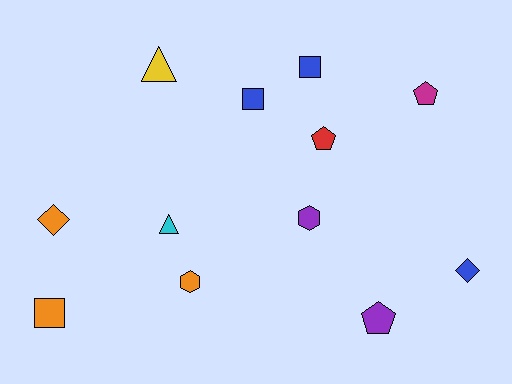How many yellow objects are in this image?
There is 1 yellow object.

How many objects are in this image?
There are 12 objects.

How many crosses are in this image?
There are no crosses.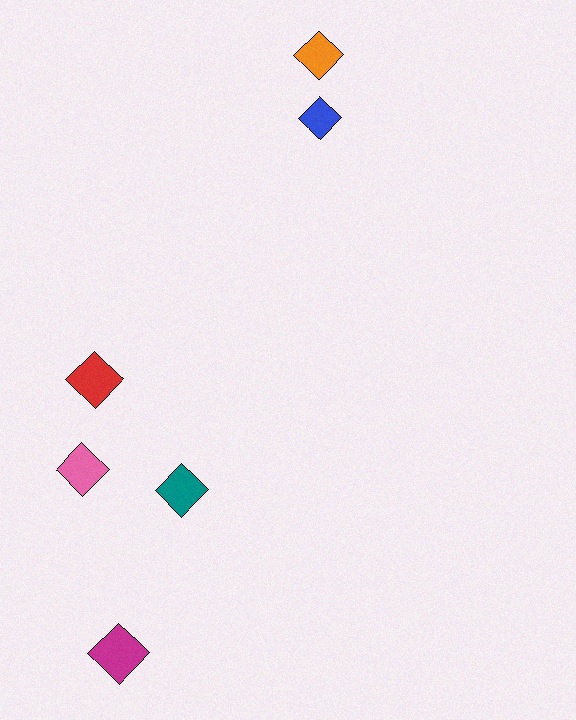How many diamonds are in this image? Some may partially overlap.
There are 6 diamonds.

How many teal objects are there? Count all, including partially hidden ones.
There is 1 teal object.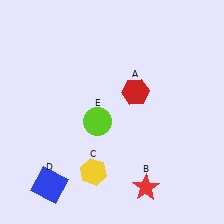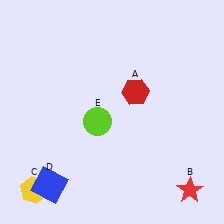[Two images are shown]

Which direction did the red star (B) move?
The red star (B) moved right.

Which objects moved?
The objects that moved are: the red star (B), the yellow hexagon (C).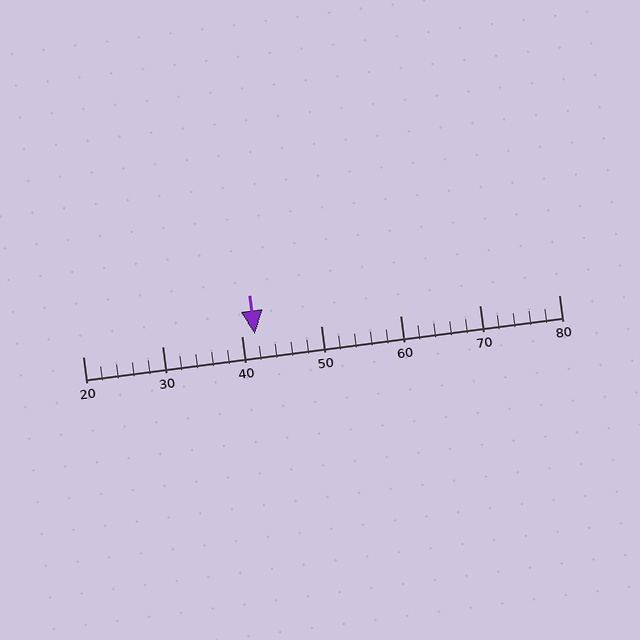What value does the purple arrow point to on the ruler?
The purple arrow points to approximately 42.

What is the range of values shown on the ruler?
The ruler shows values from 20 to 80.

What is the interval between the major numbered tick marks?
The major tick marks are spaced 10 units apart.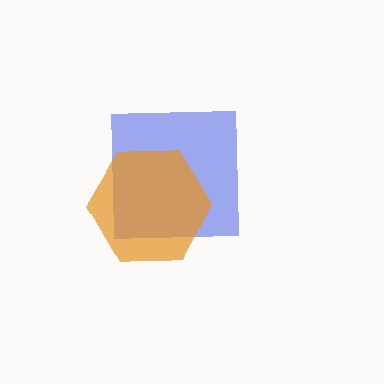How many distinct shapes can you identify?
There are 2 distinct shapes: a blue square, an orange hexagon.